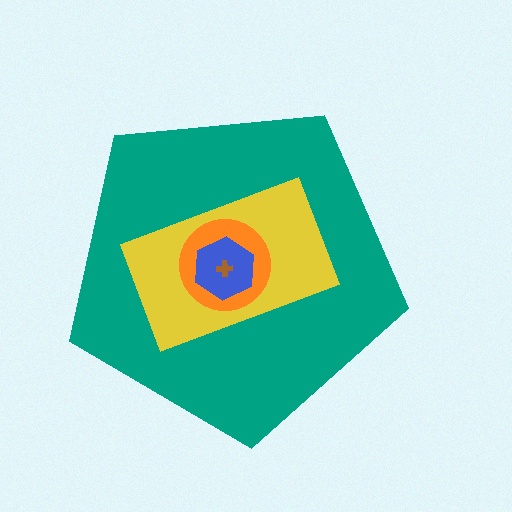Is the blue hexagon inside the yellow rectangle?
Yes.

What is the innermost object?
The brown cross.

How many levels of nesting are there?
5.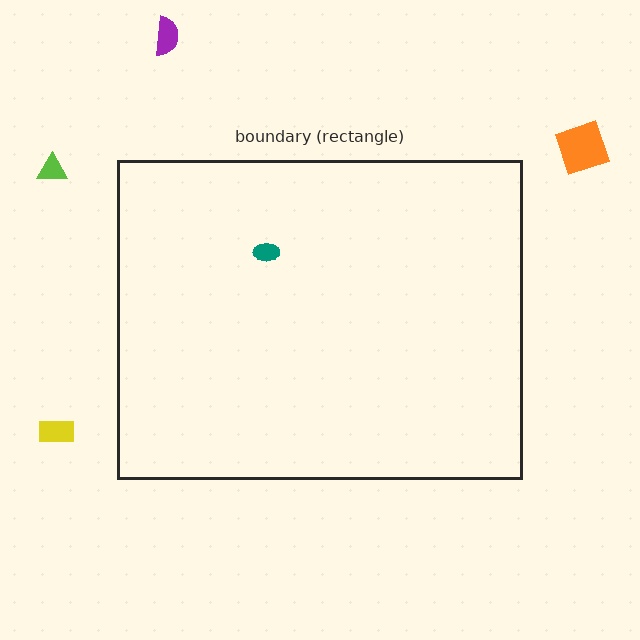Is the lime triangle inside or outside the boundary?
Outside.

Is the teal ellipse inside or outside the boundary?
Inside.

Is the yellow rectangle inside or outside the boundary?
Outside.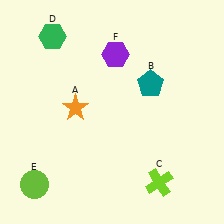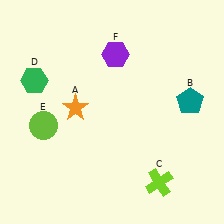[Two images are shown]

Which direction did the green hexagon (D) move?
The green hexagon (D) moved down.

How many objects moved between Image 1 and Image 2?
3 objects moved between the two images.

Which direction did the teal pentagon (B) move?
The teal pentagon (B) moved right.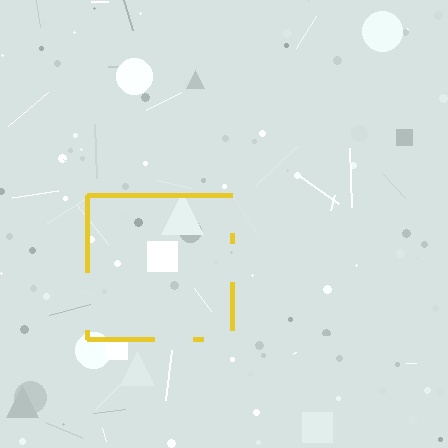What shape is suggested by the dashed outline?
The dashed outline suggests a square.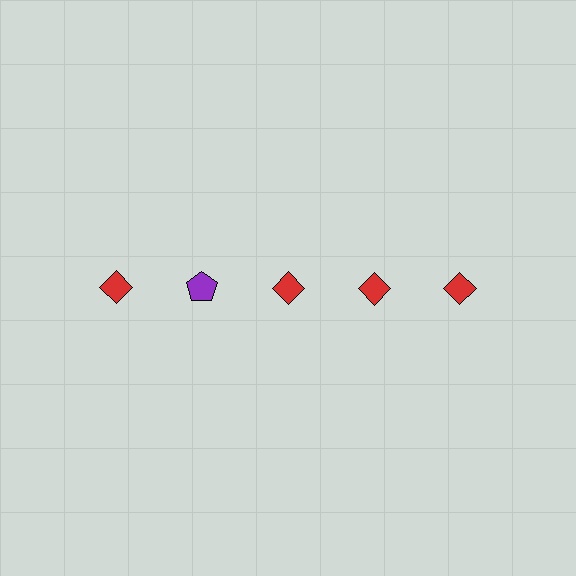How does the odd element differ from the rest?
It differs in both color (purple instead of red) and shape (pentagon instead of diamond).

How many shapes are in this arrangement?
There are 5 shapes arranged in a grid pattern.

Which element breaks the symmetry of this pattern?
The purple pentagon in the top row, second from left column breaks the symmetry. All other shapes are red diamonds.